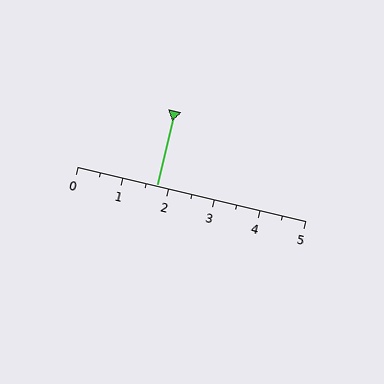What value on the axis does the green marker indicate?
The marker indicates approximately 1.8.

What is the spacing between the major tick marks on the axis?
The major ticks are spaced 1 apart.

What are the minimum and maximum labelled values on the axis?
The axis runs from 0 to 5.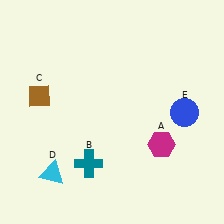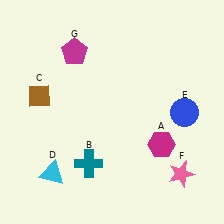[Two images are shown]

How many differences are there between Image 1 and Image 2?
There are 2 differences between the two images.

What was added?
A pink star (F), a magenta pentagon (G) were added in Image 2.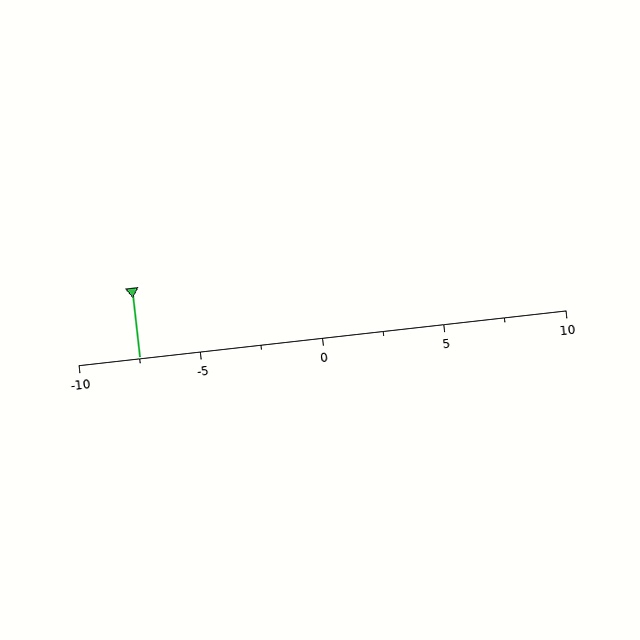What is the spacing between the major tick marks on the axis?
The major ticks are spaced 5 apart.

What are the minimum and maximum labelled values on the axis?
The axis runs from -10 to 10.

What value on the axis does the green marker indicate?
The marker indicates approximately -7.5.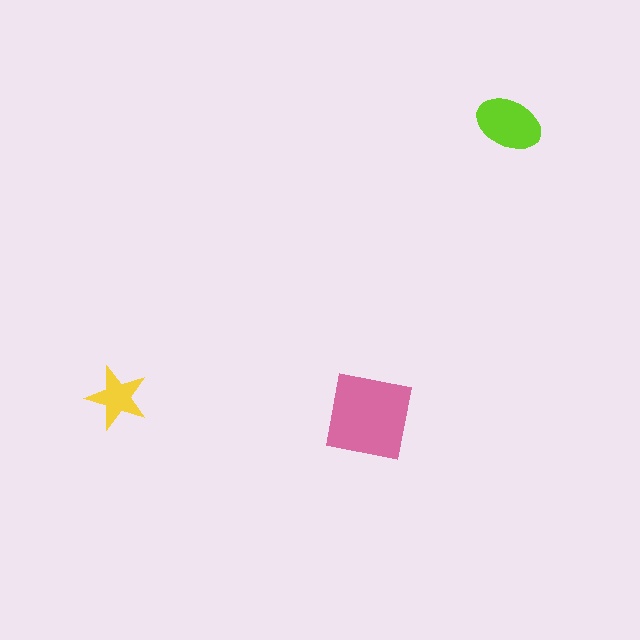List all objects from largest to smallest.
The pink square, the lime ellipse, the yellow star.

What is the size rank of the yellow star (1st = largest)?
3rd.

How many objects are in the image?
There are 3 objects in the image.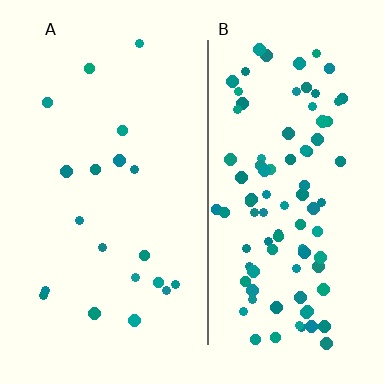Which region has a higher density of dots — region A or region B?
B (the right).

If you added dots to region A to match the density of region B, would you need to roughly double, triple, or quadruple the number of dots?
Approximately quadruple.